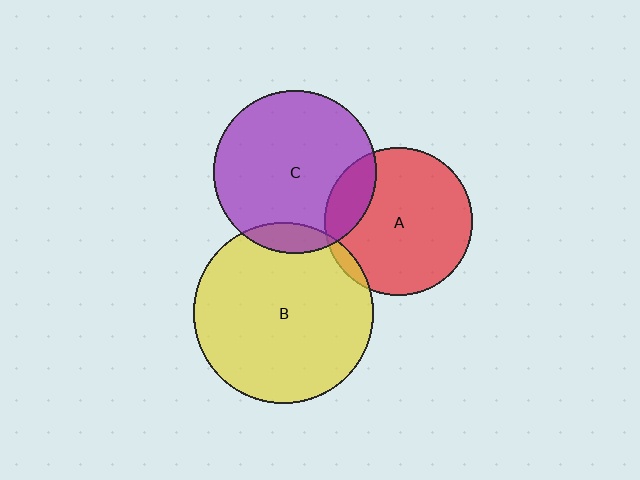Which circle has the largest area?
Circle B (yellow).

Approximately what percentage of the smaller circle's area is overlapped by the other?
Approximately 15%.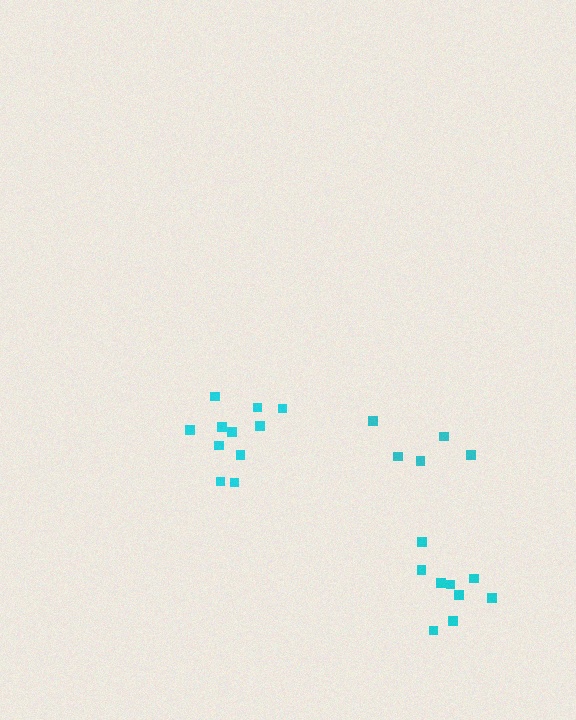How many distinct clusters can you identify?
There are 3 distinct clusters.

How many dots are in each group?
Group 1: 11 dots, Group 2: 5 dots, Group 3: 9 dots (25 total).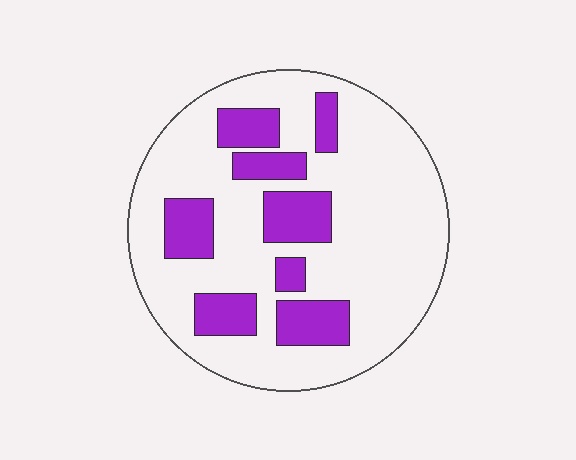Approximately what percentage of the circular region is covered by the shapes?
Approximately 25%.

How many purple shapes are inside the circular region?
8.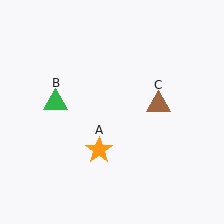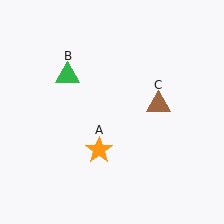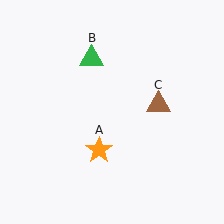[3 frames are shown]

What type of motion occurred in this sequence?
The green triangle (object B) rotated clockwise around the center of the scene.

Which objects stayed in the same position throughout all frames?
Orange star (object A) and brown triangle (object C) remained stationary.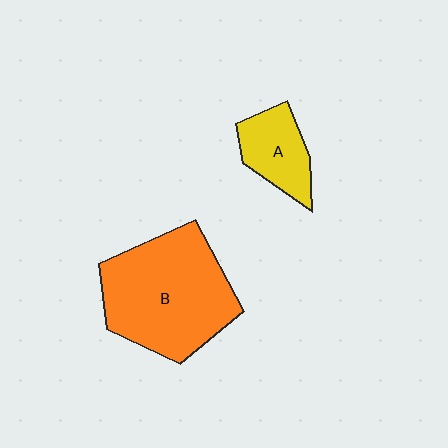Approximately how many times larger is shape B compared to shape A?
Approximately 2.7 times.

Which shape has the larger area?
Shape B (orange).